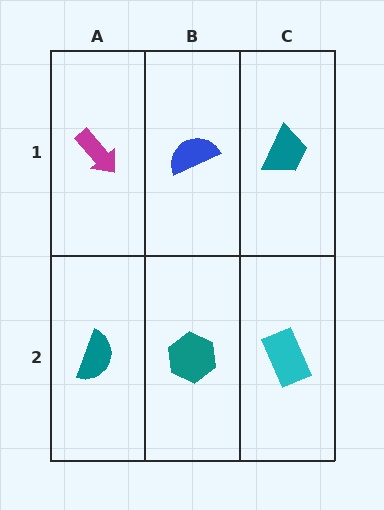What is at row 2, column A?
A teal semicircle.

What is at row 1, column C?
A teal trapezoid.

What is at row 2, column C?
A cyan rectangle.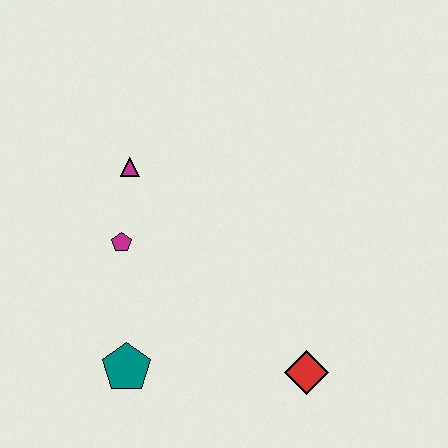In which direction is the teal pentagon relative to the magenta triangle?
The teal pentagon is below the magenta triangle.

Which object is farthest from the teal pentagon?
The magenta triangle is farthest from the teal pentagon.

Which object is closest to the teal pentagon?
The magenta pentagon is closest to the teal pentagon.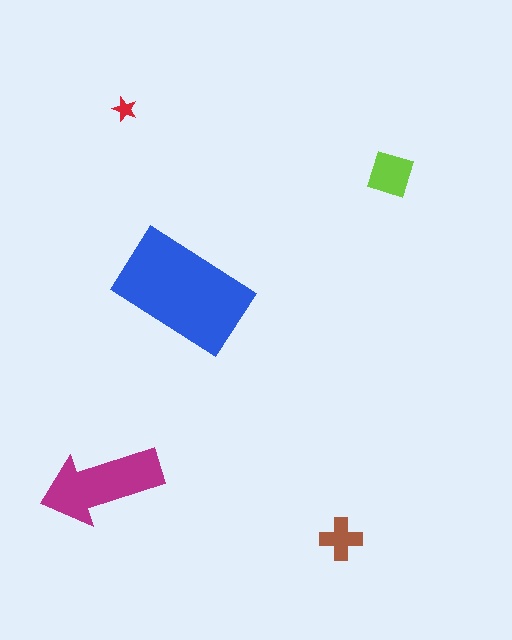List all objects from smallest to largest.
The red star, the brown cross, the lime square, the magenta arrow, the blue rectangle.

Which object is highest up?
The red star is topmost.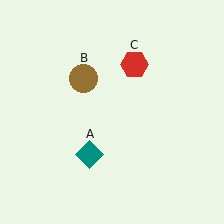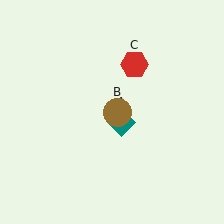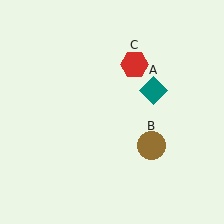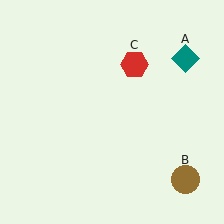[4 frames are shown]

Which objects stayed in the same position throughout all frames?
Red hexagon (object C) remained stationary.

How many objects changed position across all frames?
2 objects changed position: teal diamond (object A), brown circle (object B).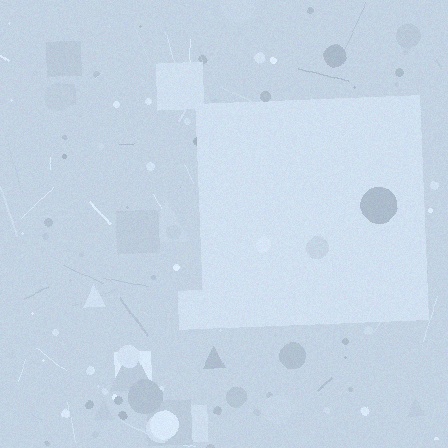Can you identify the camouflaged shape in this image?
The camouflaged shape is a square.